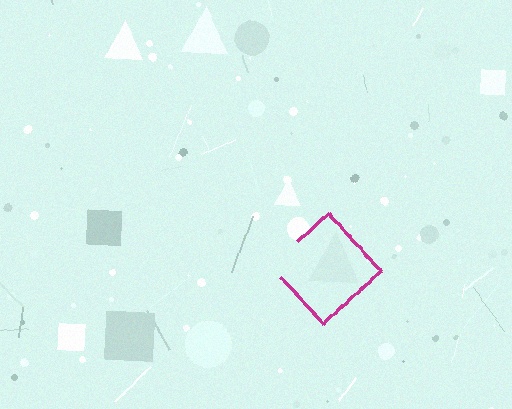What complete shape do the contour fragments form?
The contour fragments form a diamond.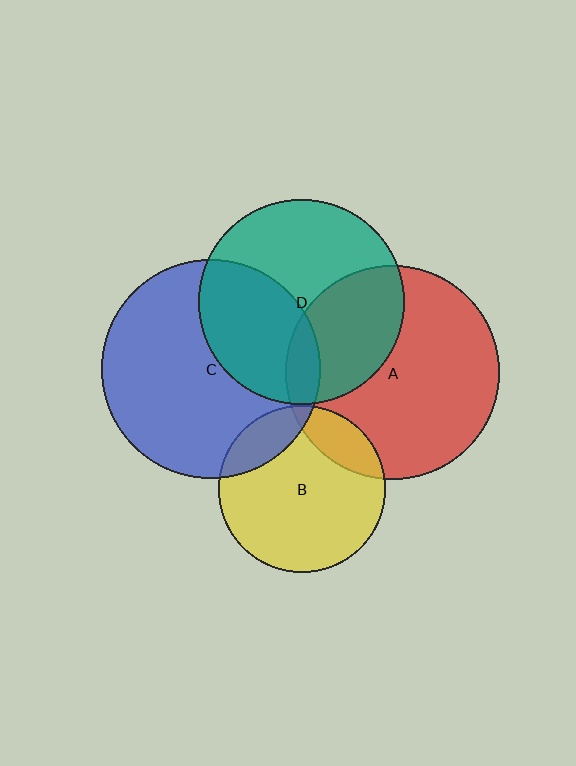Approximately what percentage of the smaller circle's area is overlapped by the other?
Approximately 40%.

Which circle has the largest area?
Circle C (blue).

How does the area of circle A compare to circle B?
Approximately 1.6 times.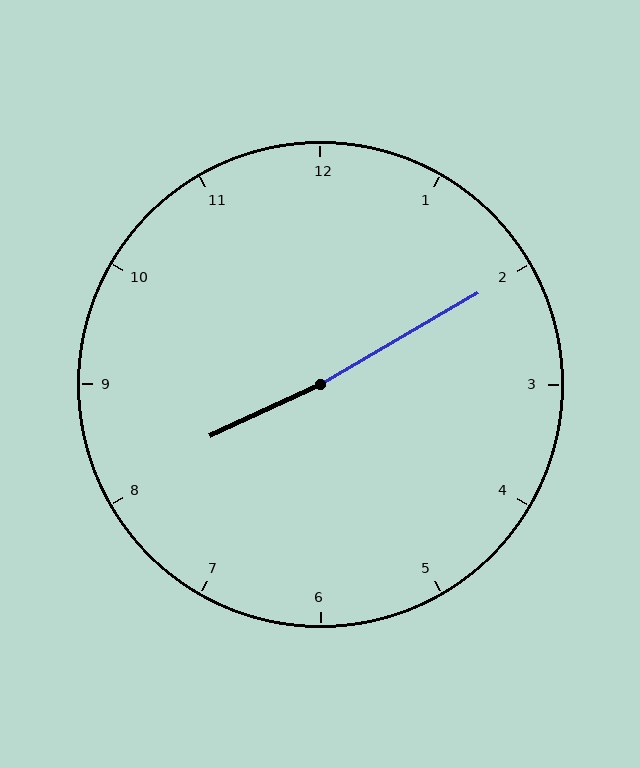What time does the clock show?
8:10.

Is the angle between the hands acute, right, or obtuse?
It is obtuse.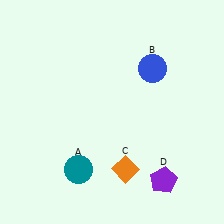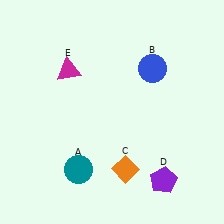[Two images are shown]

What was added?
A magenta triangle (E) was added in Image 2.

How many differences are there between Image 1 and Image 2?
There is 1 difference between the two images.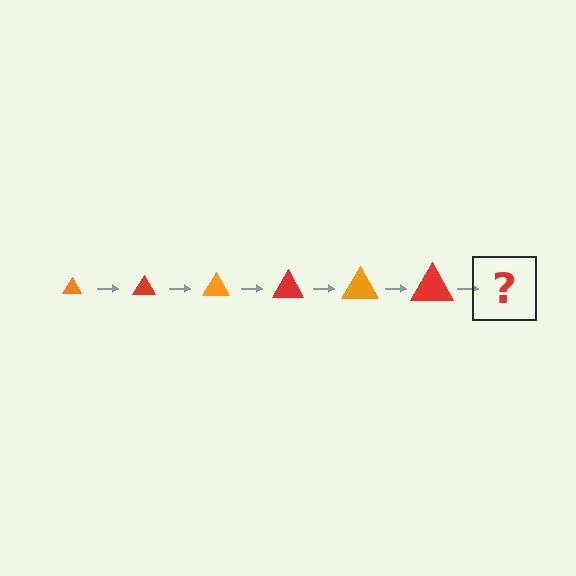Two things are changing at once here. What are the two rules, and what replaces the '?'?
The two rules are that the triangle grows larger each step and the color cycles through orange and red. The '?' should be an orange triangle, larger than the previous one.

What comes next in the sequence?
The next element should be an orange triangle, larger than the previous one.